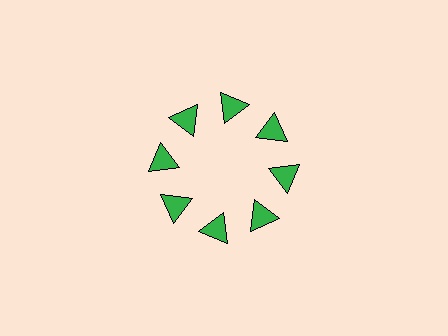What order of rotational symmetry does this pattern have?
This pattern has 8-fold rotational symmetry.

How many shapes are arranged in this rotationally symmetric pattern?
There are 8 shapes, arranged in 8 groups of 1.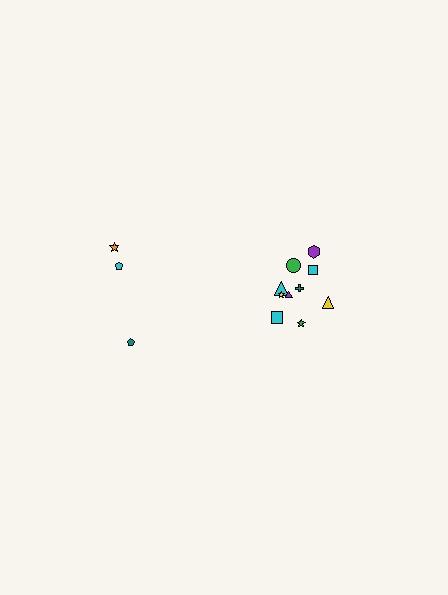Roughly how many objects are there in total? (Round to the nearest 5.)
Roughly 15 objects in total.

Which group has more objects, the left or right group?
The right group.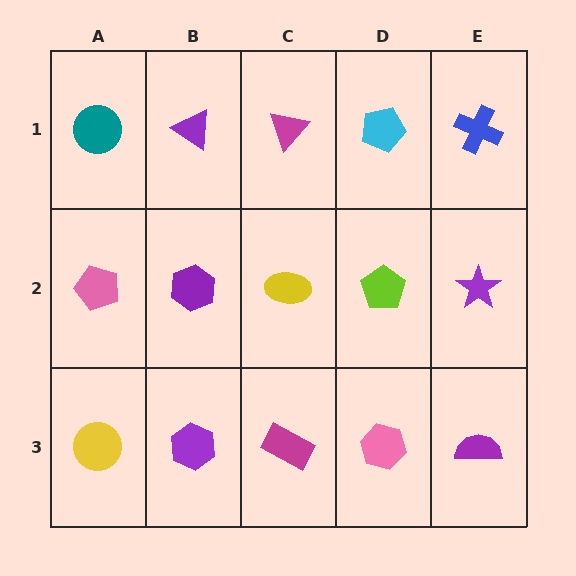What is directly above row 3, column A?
A pink pentagon.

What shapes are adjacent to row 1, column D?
A lime pentagon (row 2, column D), a magenta triangle (row 1, column C), a blue cross (row 1, column E).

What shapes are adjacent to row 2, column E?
A blue cross (row 1, column E), a purple semicircle (row 3, column E), a lime pentagon (row 2, column D).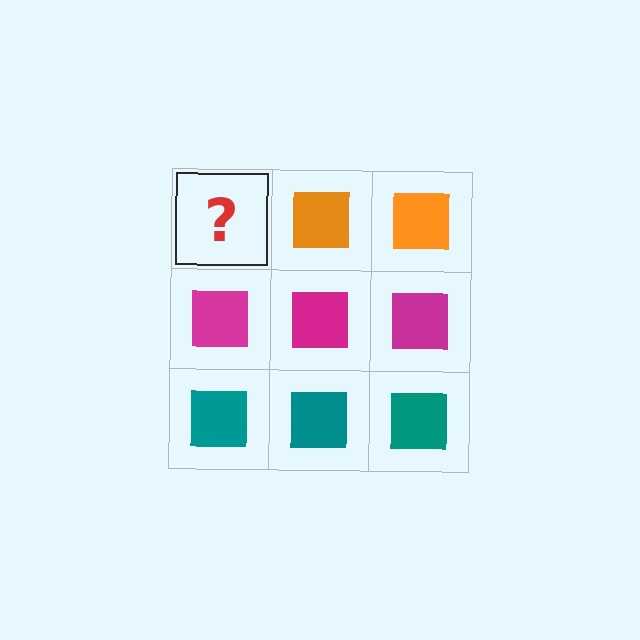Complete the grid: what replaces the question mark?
The question mark should be replaced with an orange square.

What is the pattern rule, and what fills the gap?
The rule is that each row has a consistent color. The gap should be filled with an orange square.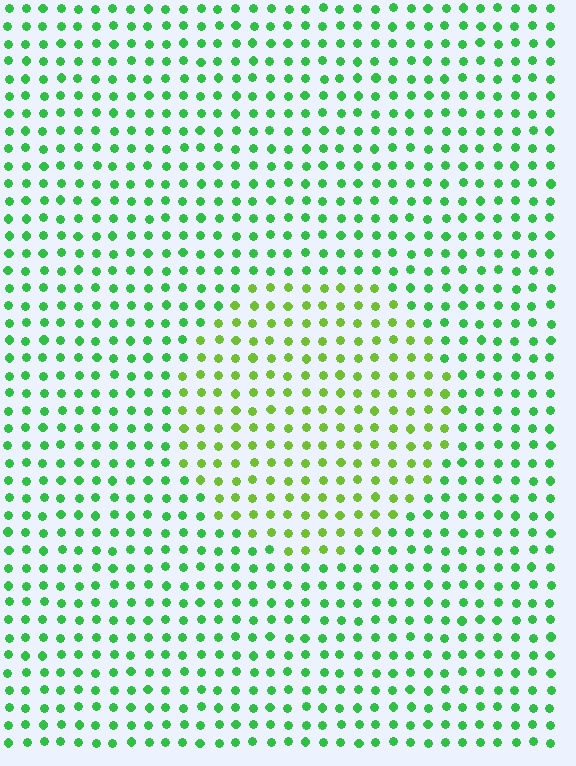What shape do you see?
I see a circle.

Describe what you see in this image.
The image is filled with small green elements in a uniform arrangement. A circle-shaped region is visible where the elements are tinted to a slightly different hue, forming a subtle color boundary.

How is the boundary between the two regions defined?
The boundary is defined purely by a slight shift in hue (about 35 degrees). Spacing, size, and orientation are identical on both sides.